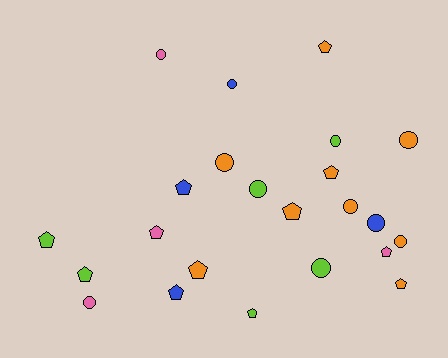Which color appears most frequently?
Orange, with 9 objects.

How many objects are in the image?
There are 23 objects.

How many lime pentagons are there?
There are 3 lime pentagons.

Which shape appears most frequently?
Pentagon, with 12 objects.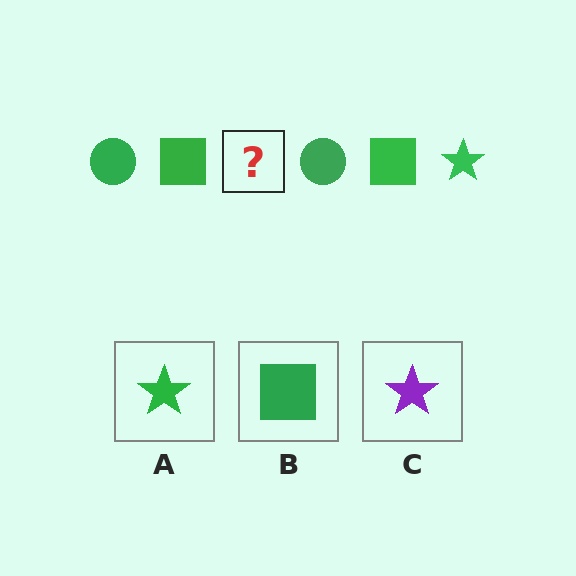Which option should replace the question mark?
Option A.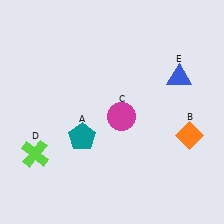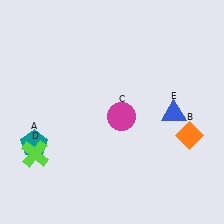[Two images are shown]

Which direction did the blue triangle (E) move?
The blue triangle (E) moved down.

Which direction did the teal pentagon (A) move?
The teal pentagon (A) moved left.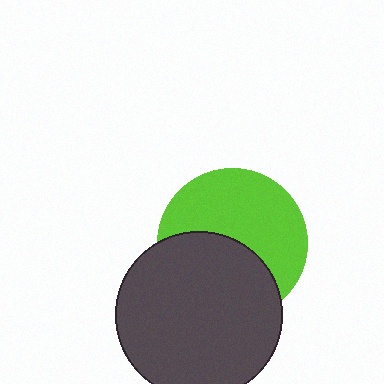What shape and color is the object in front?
The object in front is a dark gray circle.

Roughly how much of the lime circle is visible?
About half of it is visible (roughly 56%).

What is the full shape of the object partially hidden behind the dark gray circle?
The partially hidden object is a lime circle.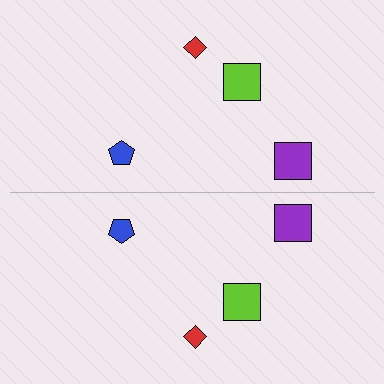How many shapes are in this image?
There are 8 shapes in this image.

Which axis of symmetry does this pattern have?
The pattern has a horizontal axis of symmetry running through the center of the image.